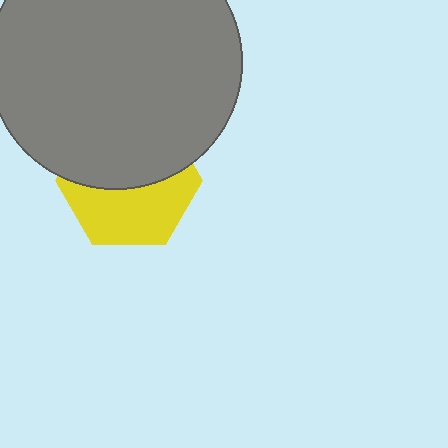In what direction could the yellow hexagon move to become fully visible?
The yellow hexagon could move down. That would shift it out from behind the gray circle entirely.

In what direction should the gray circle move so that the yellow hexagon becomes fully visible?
The gray circle should move up. That is the shortest direction to clear the overlap and leave the yellow hexagon fully visible.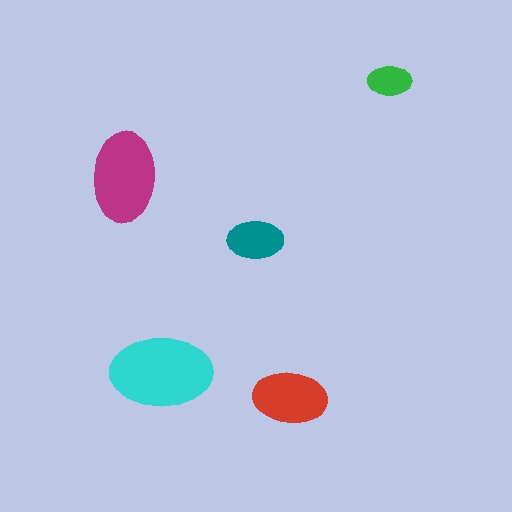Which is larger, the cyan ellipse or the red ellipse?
The cyan one.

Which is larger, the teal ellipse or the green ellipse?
The teal one.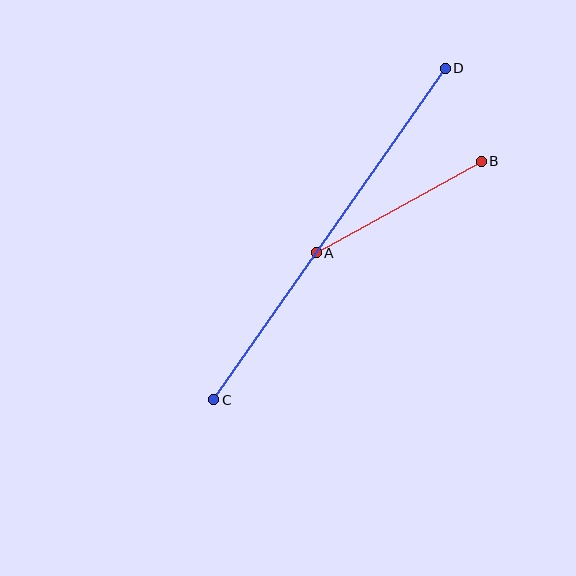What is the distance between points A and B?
The distance is approximately 189 pixels.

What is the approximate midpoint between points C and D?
The midpoint is at approximately (329, 234) pixels.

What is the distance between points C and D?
The distance is approximately 404 pixels.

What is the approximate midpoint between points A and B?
The midpoint is at approximately (399, 207) pixels.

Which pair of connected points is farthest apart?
Points C and D are farthest apart.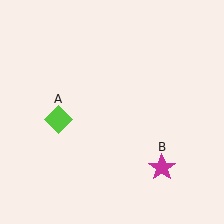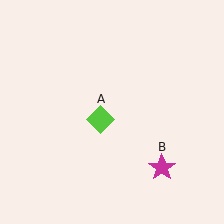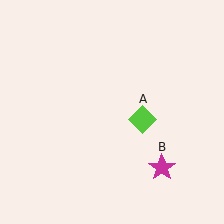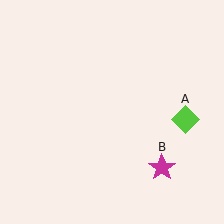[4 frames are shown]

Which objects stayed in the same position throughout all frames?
Magenta star (object B) remained stationary.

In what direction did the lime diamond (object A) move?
The lime diamond (object A) moved right.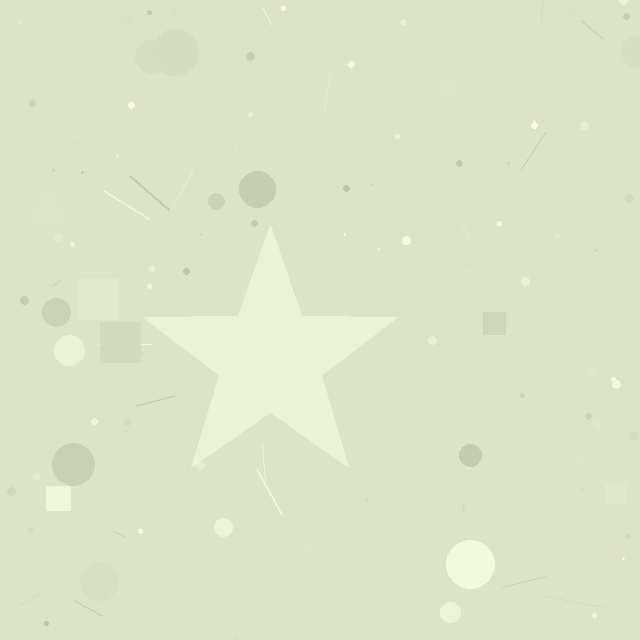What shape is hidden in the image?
A star is hidden in the image.